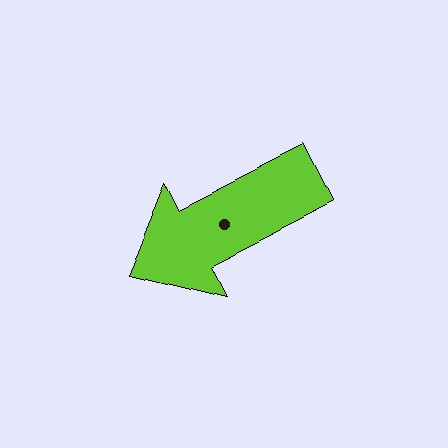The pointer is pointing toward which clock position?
Roughly 8 o'clock.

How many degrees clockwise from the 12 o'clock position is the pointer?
Approximately 243 degrees.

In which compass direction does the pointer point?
Southwest.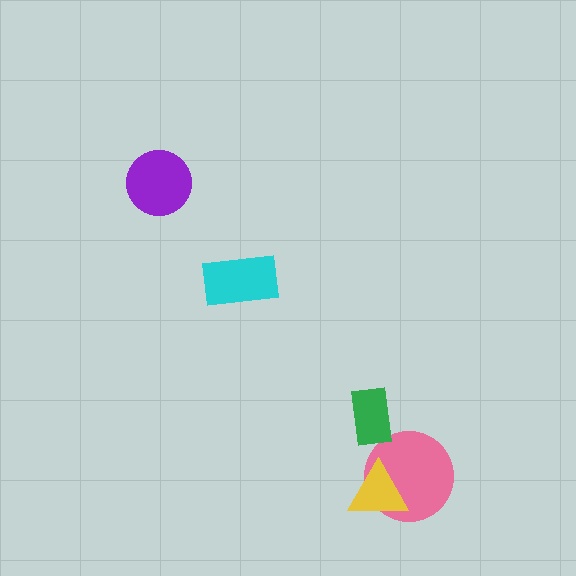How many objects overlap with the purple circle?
0 objects overlap with the purple circle.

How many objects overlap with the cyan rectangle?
0 objects overlap with the cyan rectangle.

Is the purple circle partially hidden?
No, no other shape covers it.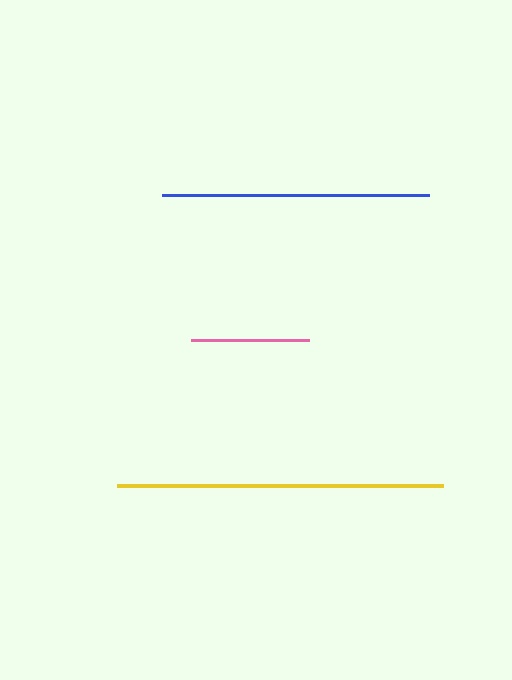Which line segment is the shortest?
The pink line is the shortest at approximately 117 pixels.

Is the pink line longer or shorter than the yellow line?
The yellow line is longer than the pink line.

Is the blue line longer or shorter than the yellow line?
The yellow line is longer than the blue line.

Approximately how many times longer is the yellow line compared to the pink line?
The yellow line is approximately 2.8 times the length of the pink line.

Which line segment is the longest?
The yellow line is the longest at approximately 327 pixels.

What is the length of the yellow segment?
The yellow segment is approximately 327 pixels long.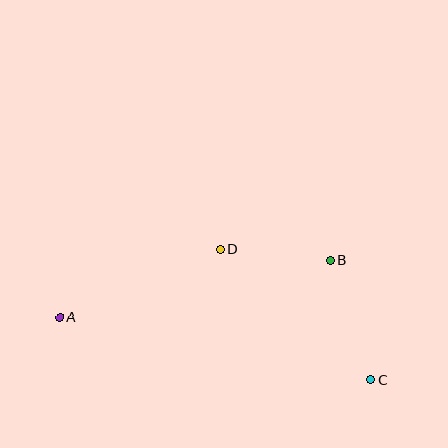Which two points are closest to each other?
Points B and D are closest to each other.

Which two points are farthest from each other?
Points A and C are farthest from each other.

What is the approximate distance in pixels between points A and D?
The distance between A and D is approximately 174 pixels.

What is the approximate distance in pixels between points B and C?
The distance between B and C is approximately 126 pixels.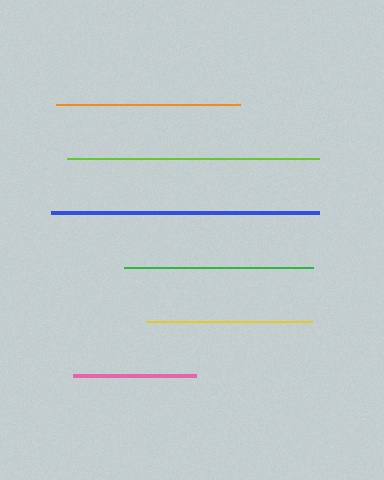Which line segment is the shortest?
The pink line is the shortest at approximately 123 pixels.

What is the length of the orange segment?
The orange segment is approximately 184 pixels long.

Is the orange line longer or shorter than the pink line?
The orange line is longer than the pink line.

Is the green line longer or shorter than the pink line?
The green line is longer than the pink line.